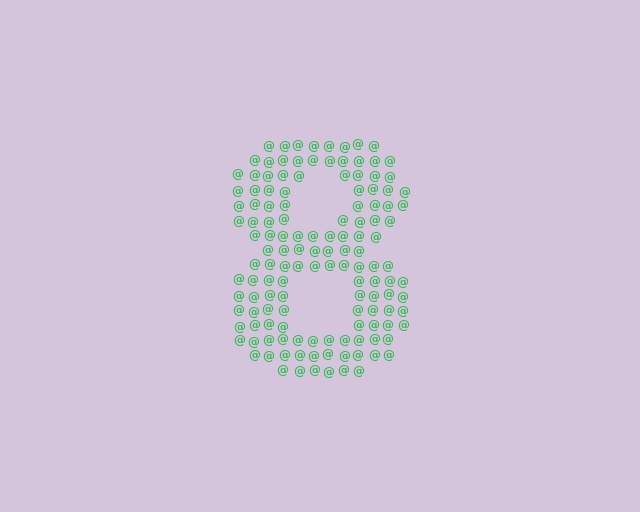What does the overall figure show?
The overall figure shows the digit 8.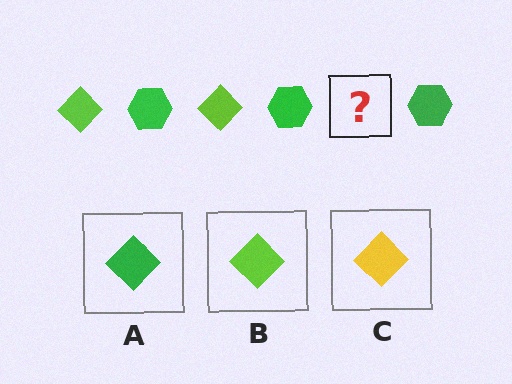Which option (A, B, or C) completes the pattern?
B.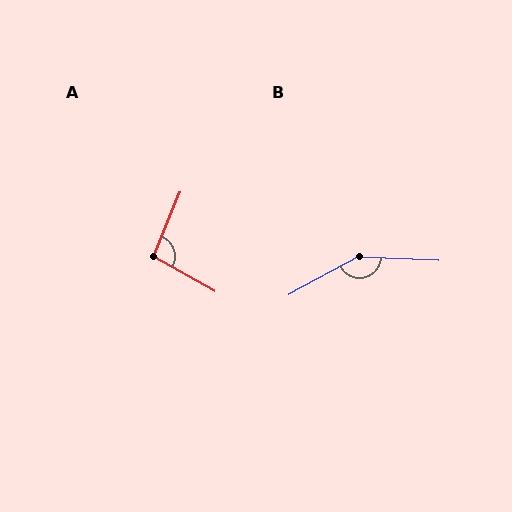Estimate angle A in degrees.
Approximately 97 degrees.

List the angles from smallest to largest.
A (97°), B (149°).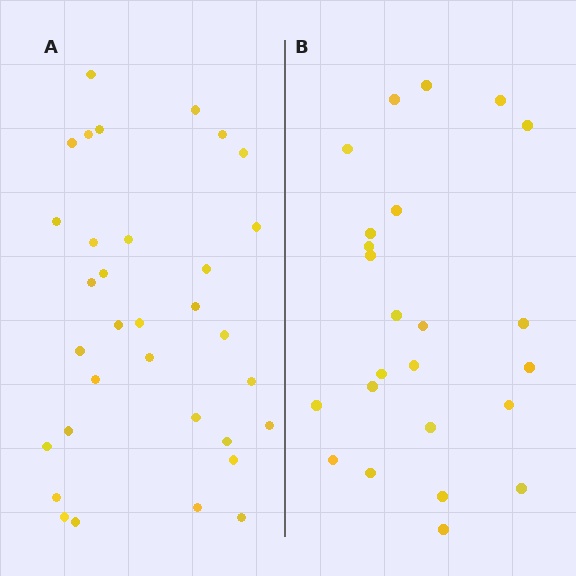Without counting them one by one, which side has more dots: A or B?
Region A (the left region) has more dots.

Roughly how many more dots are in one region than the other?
Region A has roughly 8 or so more dots than region B.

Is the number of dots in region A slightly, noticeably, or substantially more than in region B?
Region A has noticeably more, but not dramatically so. The ratio is roughly 1.4 to 1.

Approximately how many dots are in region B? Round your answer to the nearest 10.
About 20 dots. (The exact count is 24, which rounds to 20.)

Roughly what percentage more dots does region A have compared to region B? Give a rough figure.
About 40% more.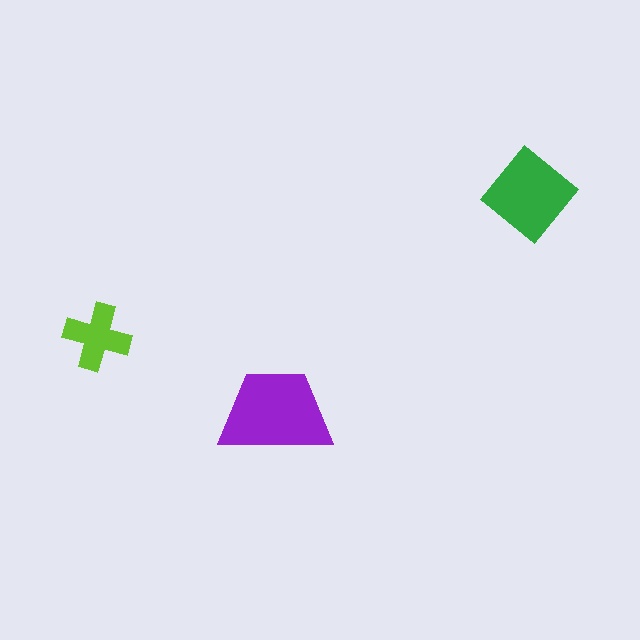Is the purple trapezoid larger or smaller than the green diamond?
Larger.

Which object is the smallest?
The lime cross.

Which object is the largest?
The purple trapezoid.